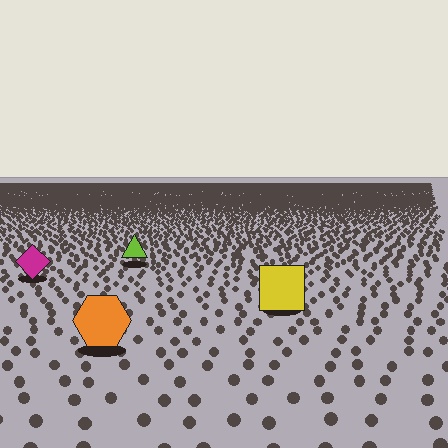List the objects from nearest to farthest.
From nearest to farthest: the orange hexagon, the yellow square, the magenta diamond, the lime triangle.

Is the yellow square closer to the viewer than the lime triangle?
Yes. The yellow square is closer — you can tell from the texture gradient: the ground texture is coarser near it.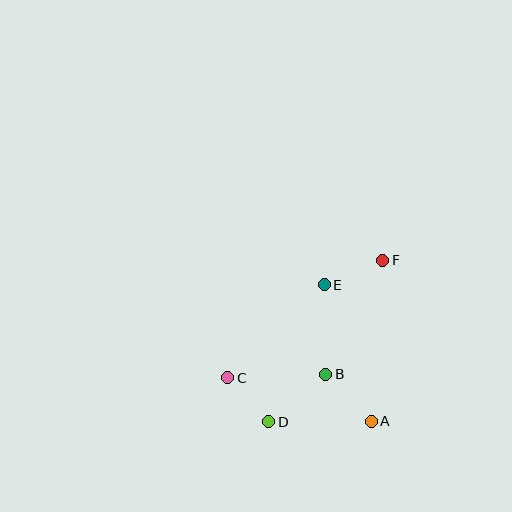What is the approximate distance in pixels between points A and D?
The distance between A and D is approximately 102 pixels.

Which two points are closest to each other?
Points C and D are closest to each other.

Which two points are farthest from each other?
Points D and F are farthest from each other.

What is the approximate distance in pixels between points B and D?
The distance between B and D is approximately 74 pixels.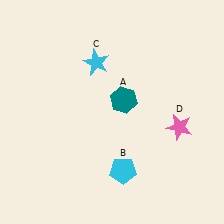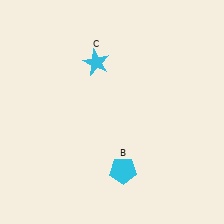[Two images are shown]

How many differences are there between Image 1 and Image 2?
There are 2 differences between the two images.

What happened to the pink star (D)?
The pink star (D) was removed in Image 2. It was in the bottom-right area of Image 1.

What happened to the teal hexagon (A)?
The teal hexagon (A) was removed in Image 2. It was in the top-right area of Image 1.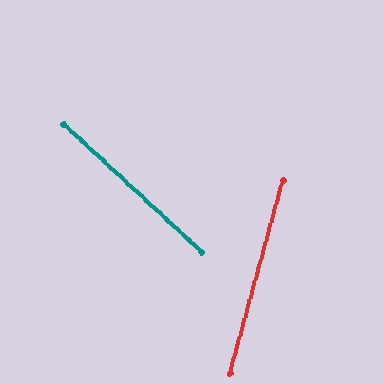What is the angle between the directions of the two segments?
Approximately 62 degrees.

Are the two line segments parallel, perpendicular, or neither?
Neither parallel nor perpendicular — they differ by about 62°.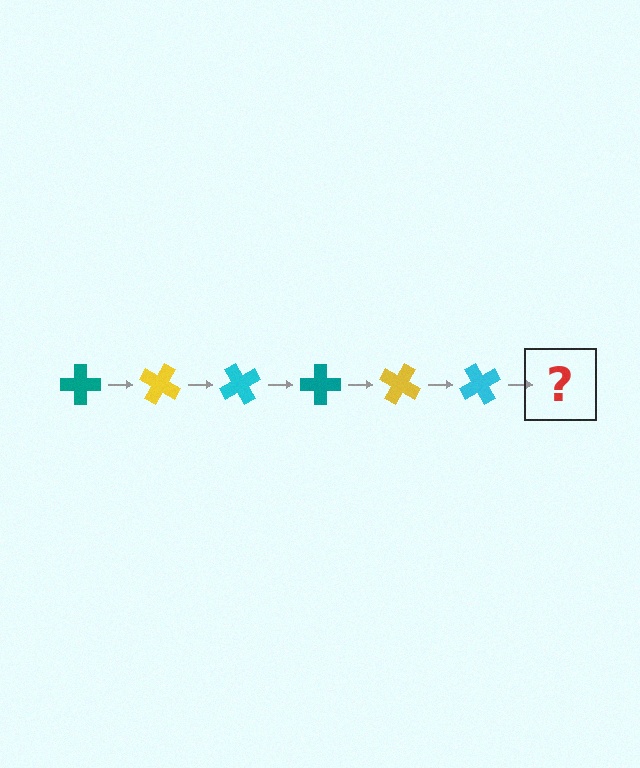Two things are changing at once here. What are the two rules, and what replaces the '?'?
The two rules are that it rotates 30 degrees each step and the color cycles through teal, yellow, and cyan. The '?' should be a teal cross, rotated 180 degrees from the start.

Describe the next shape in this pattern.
It should be a teal cross, rotated 180 degrees from the start.